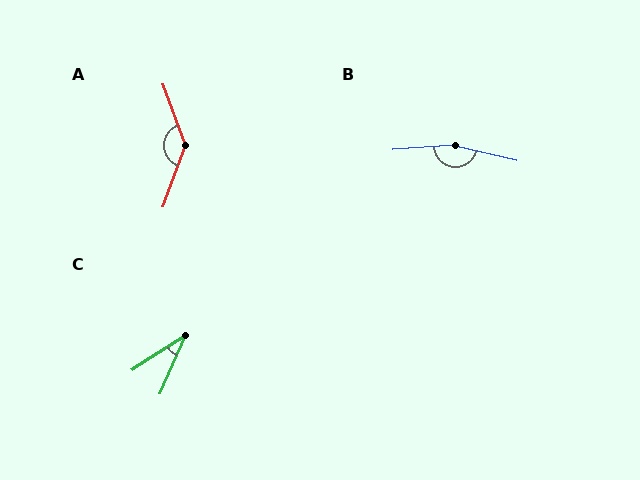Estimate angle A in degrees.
Approximately 140 degrees.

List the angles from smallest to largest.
C (34°), A (140°), B (163°).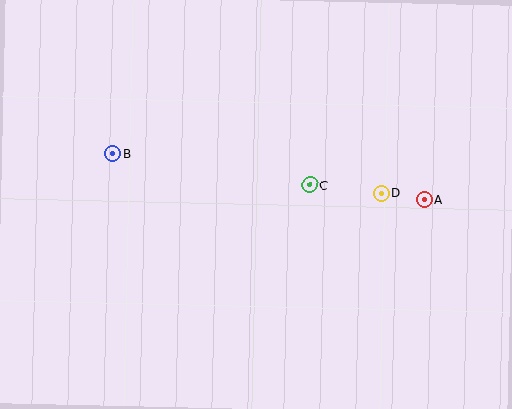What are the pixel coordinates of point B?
Point B is at (113, 153).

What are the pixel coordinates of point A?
Point A is at (425, 200).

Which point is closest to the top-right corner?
Point A is closest to the top-right corner.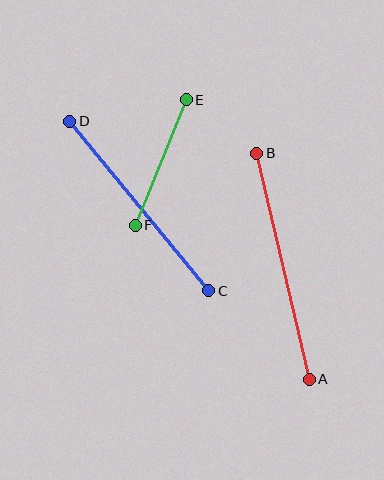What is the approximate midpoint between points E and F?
The midpoint is at approximately (161, 162) pixels.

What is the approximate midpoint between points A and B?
The midpoint is at approximately (283, 266) pixels.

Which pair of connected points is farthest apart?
Points A and B are farthest apart.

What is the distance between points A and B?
The distance is approximately 232 pixels.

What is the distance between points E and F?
The distance is approximately 135 pixels.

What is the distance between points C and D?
The distance is approximately 219 pixels.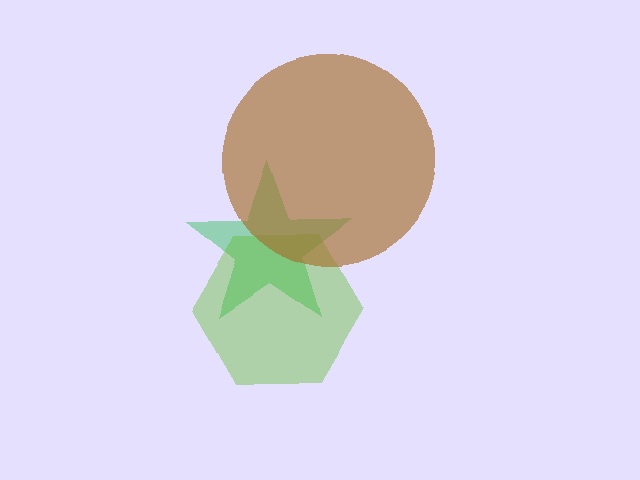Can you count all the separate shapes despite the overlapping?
Yes, there are 3 separate shapes.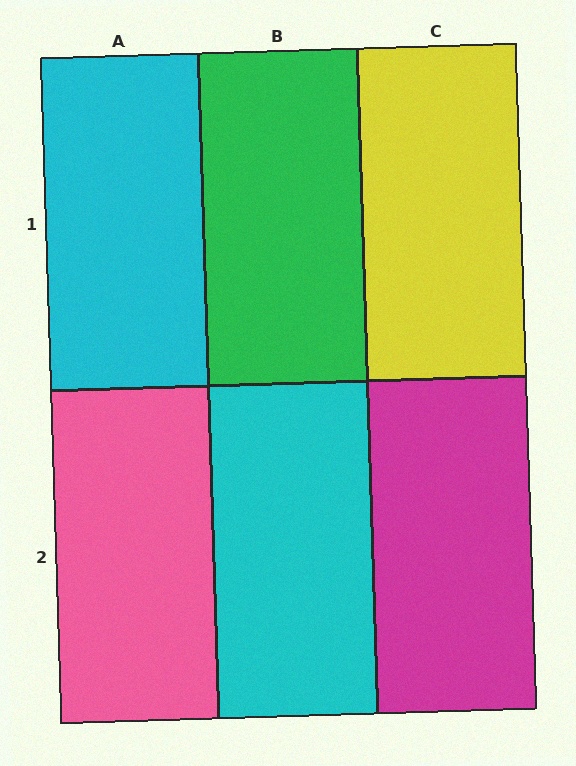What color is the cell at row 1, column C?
Yellow.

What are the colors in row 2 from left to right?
Pink, cyan, magenta.